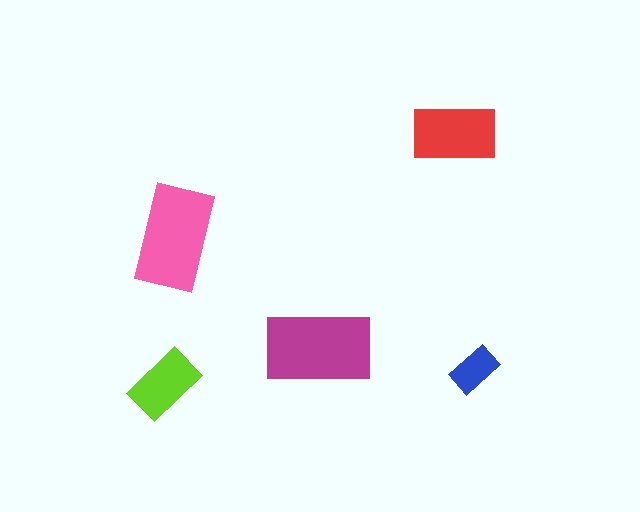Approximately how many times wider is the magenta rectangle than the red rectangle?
About 1.5 times wider.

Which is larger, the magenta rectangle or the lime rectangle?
The magenta one.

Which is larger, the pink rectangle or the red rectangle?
The pink one.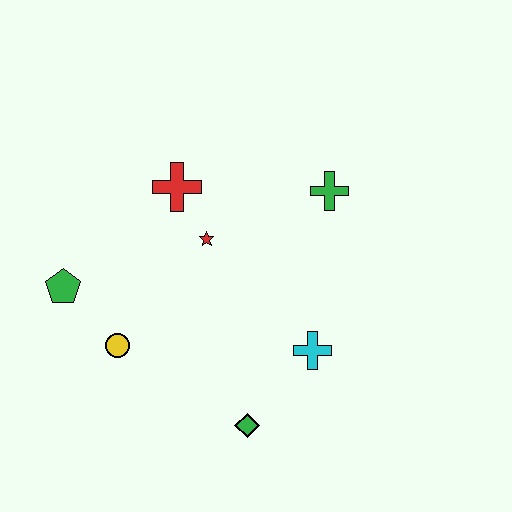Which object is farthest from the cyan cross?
The green pentagon is farthest from the cyan cross.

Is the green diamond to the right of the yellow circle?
Yes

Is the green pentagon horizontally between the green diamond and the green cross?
No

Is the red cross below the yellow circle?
No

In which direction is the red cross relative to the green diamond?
The red cross is above the green diamond.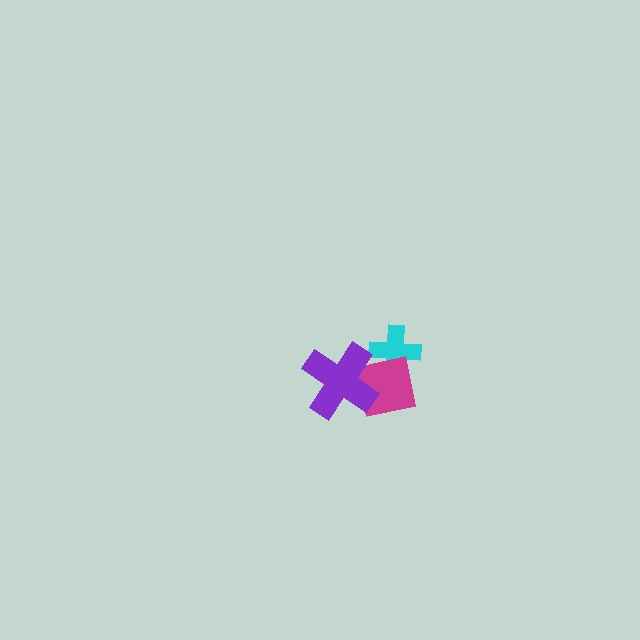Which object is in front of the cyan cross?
The magenta square is in front of the cyan cross.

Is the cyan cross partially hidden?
Yes, it is partially covered by another shape.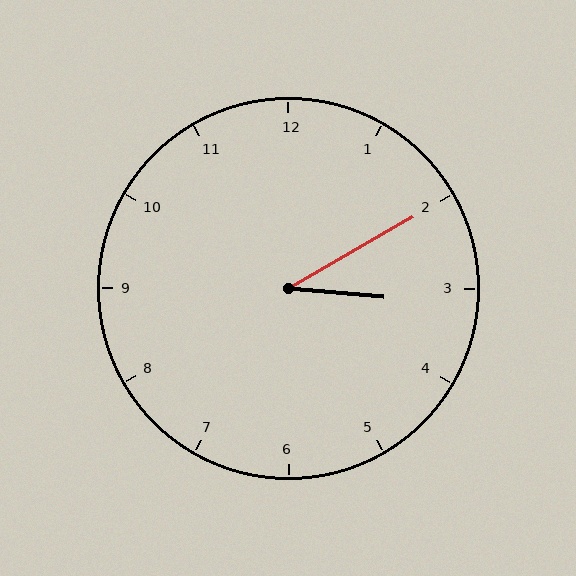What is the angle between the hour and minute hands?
Approximately 35 degrees.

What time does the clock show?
3:10.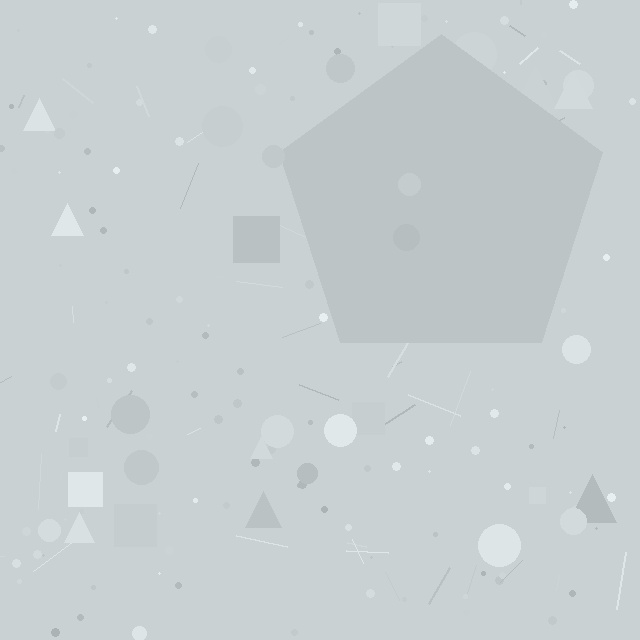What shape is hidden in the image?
A pentagon is hidden in the image.